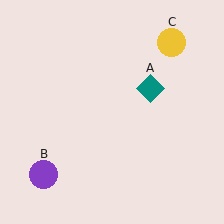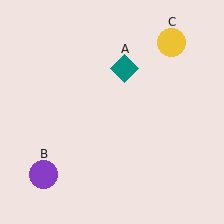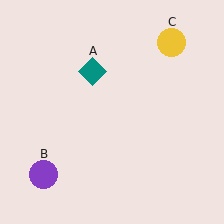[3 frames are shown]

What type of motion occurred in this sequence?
The teal diamond (object A) rotated counterclockwise around the center of the scene.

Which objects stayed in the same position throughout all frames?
Purple circle (object B) and yellow circle (object C) remained stationary.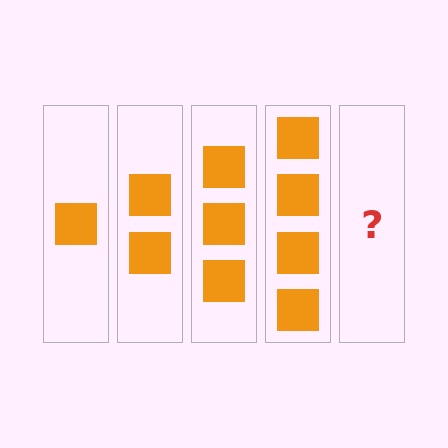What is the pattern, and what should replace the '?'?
The pattern is that each step adds one more square. The '?' should be 5 squares.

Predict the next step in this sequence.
The next step is 5 squares.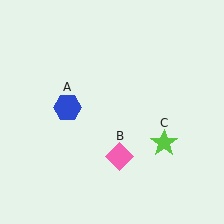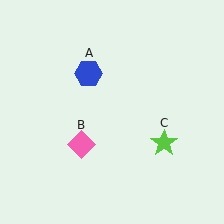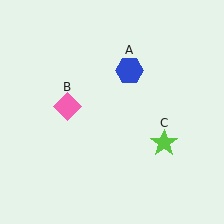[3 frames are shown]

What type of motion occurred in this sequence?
The blue hexagon (object A), pink diamond (object B) rotated clockwise around the center of the scene.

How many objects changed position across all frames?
2 objects changed position: blue hexagon (object A), pink diamond (object B).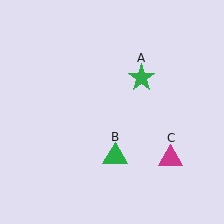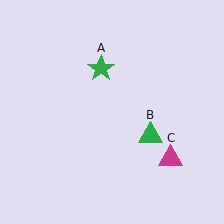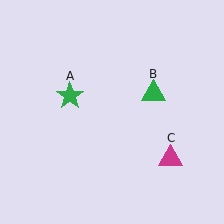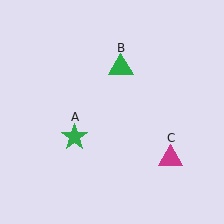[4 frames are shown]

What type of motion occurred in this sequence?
The green star (object A), green triangle (object B) rotated counterclockwise around the center of the scene.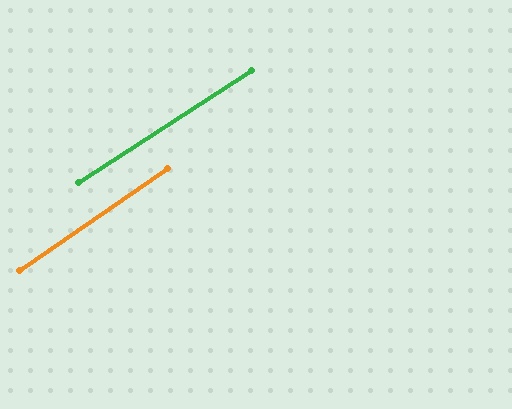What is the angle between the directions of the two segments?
Approximately 2 degrees.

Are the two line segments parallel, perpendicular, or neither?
Parallel — their directions differ by only 1.7°.